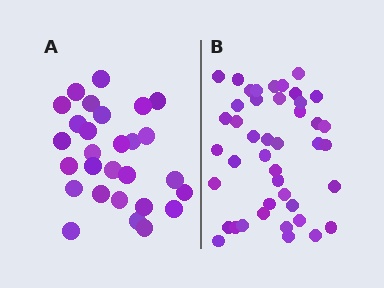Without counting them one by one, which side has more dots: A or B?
Region B (the right region) has more dots.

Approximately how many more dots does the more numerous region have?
Region B has approximately 15 more dots than region A.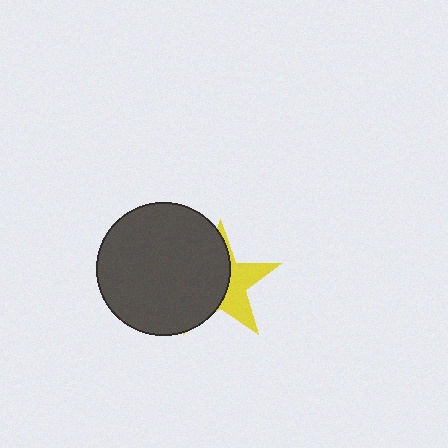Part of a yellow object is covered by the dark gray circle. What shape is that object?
It is a star.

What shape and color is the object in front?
The object in front is a dark gray circle.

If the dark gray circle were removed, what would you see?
You would see the complete yellow star.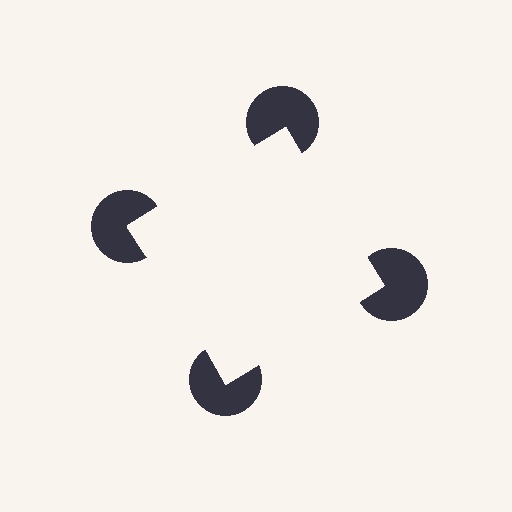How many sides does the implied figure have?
4 sides.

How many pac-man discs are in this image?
There are 4 — one at each vertex of the illusory square.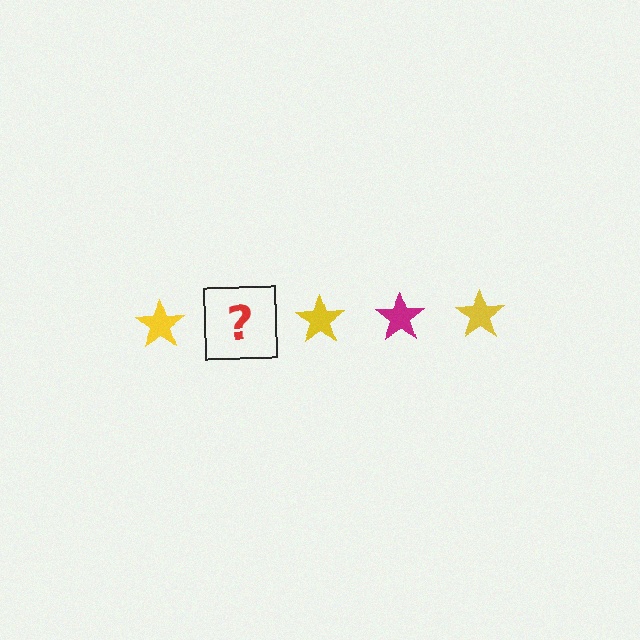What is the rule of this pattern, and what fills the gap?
The rule is that the pattern cycles through yellow, magenta stars. The gap should be filled with a magenta star.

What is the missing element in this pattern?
The missing element is a magenta star.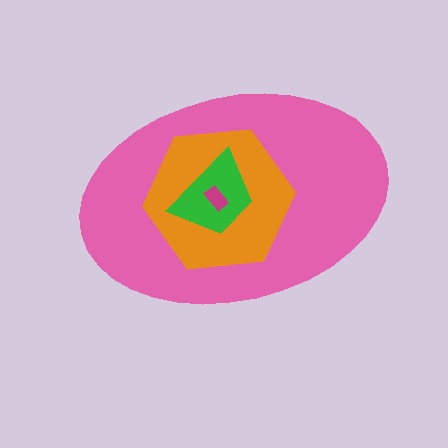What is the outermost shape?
The pink ellipse.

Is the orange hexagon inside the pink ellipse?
Yes.